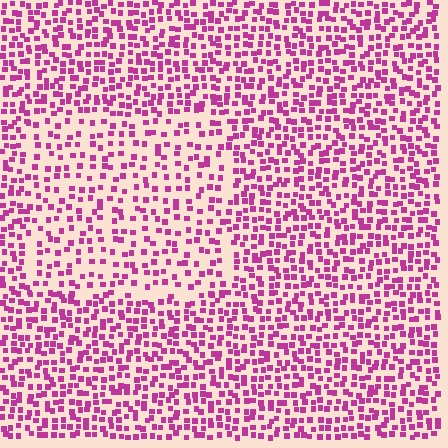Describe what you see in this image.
The image contains small magenta elements arranged at two different densities. A rectangle-shaped region is visible where the elements are less densely packed than the surrounding area.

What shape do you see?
I see a rectangle.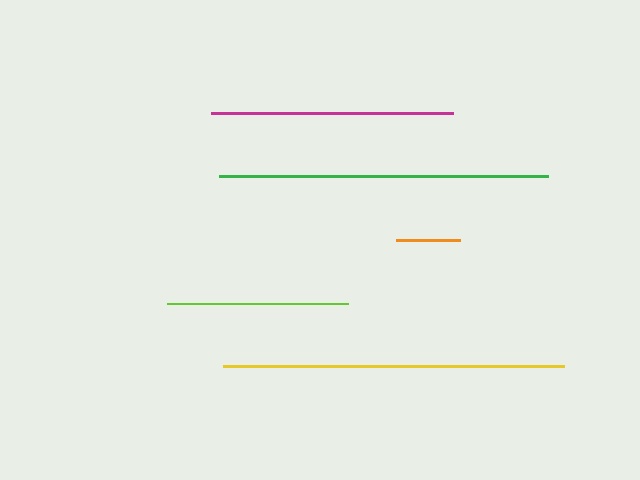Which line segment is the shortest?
The orange line is the shortest at approximately 65 pixels.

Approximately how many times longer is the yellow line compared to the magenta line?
The yellow line is approximately 1.4 times the length of the magenta line.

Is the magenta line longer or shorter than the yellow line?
The yellow line is longer than the magenta line.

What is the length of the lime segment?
The lime segment is approximately 182 pixels long.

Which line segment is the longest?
The yellow line is the longest at approximately 340 pixels.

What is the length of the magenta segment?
The magenta segment is approximately 243 pixels long.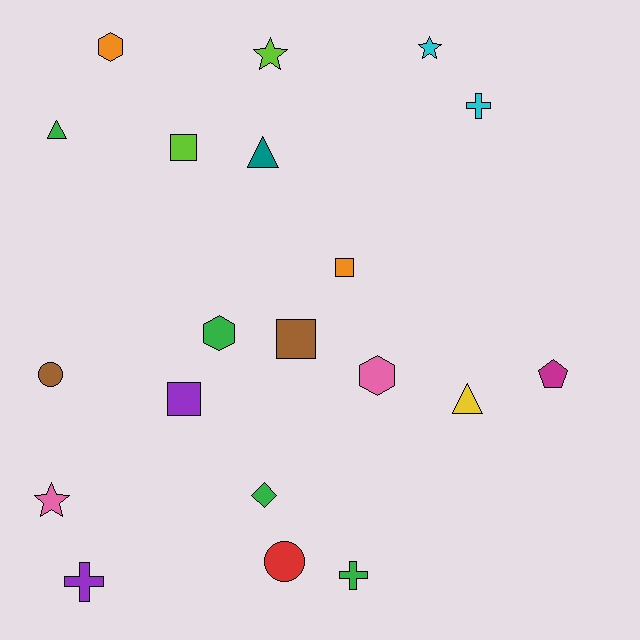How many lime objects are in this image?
There are 2 lime objects.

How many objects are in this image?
There are 20 objects.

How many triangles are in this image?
There are 3 triangles.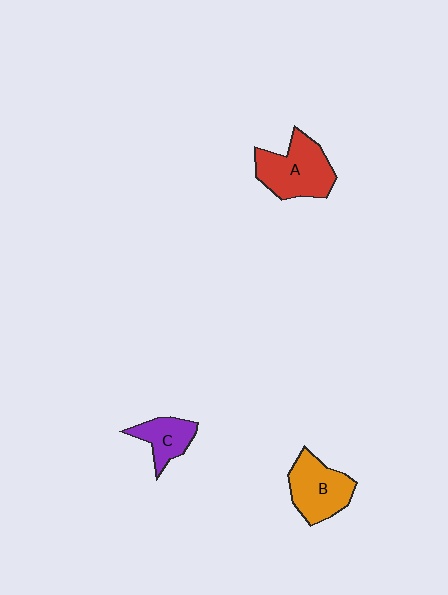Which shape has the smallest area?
Shape C (purple).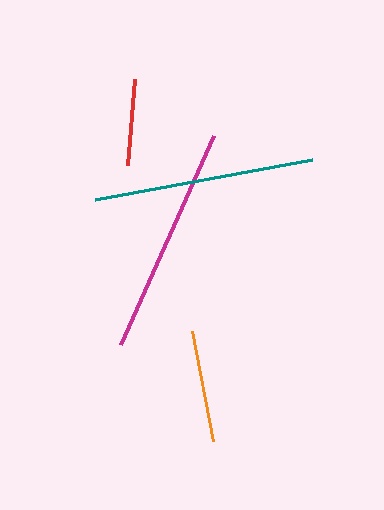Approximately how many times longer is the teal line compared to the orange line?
The teal line is approximately 2.0 times the length of the orange line.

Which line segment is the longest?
The magenta line is the longest at approximately 229 pixels.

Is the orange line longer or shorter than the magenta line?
The magenta line is longer than the orange line.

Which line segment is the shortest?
The red line is the shortest at approximately 87 pixels.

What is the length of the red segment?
The red segment is approximately 87 pixels long.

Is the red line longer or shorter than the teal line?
The teal line is longer than the red line.